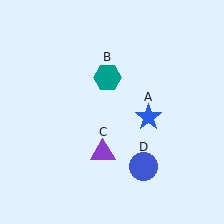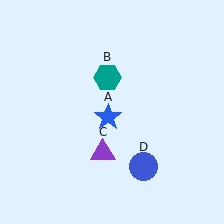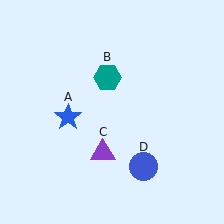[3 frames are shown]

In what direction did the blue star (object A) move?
The blue star (object A) moved left.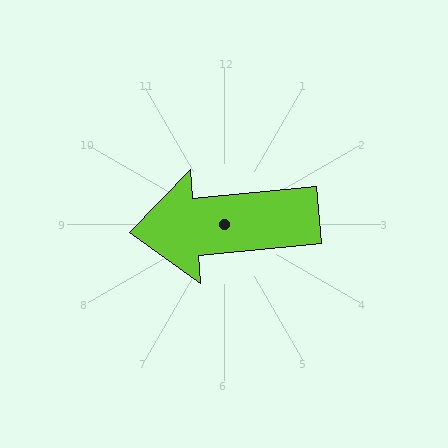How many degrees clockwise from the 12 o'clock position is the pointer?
Approximately 265 degrees.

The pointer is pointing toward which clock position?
Roughly 9 o'clock.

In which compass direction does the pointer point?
West.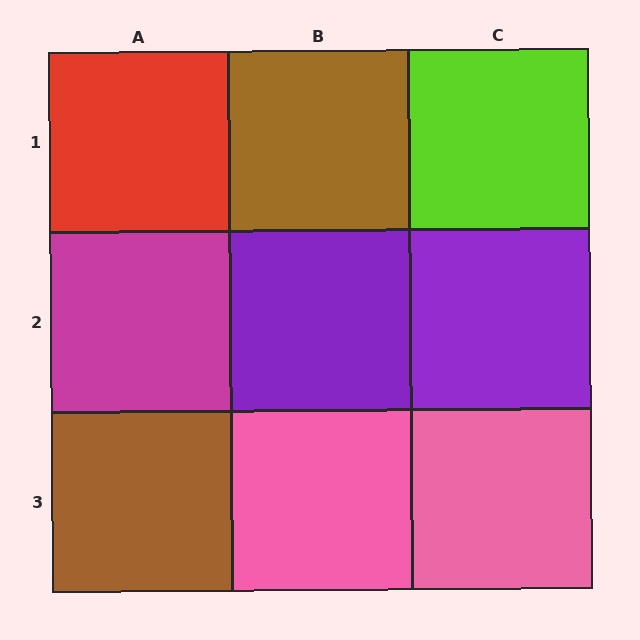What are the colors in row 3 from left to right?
Brown, pink, pink.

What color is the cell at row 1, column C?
Lime.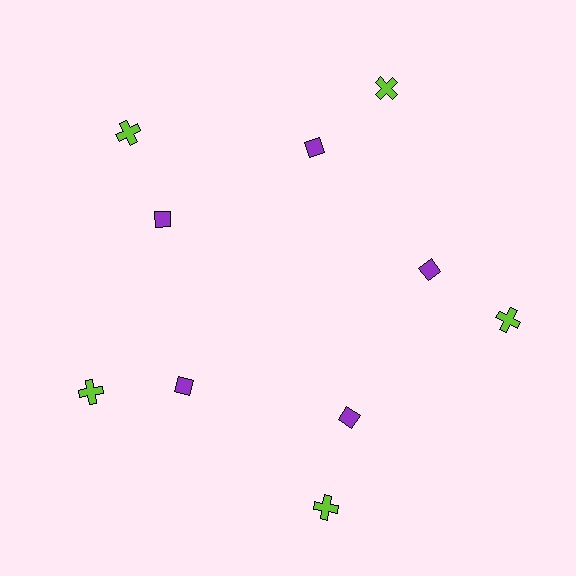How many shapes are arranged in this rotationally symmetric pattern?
There are 10 shapes, arranged in 5 groups of 2.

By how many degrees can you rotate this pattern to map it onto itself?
The pattern maps onto itself every 72 degrees of rotation.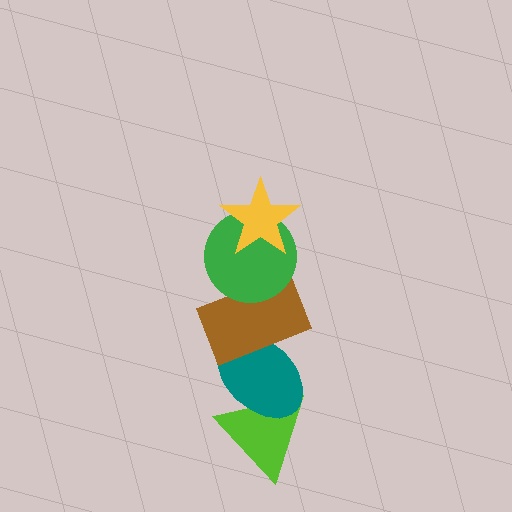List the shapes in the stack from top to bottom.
From top to bottom: the yellow star, the green circle, the brown rectangle, the teal ellipse, the lime triangle.